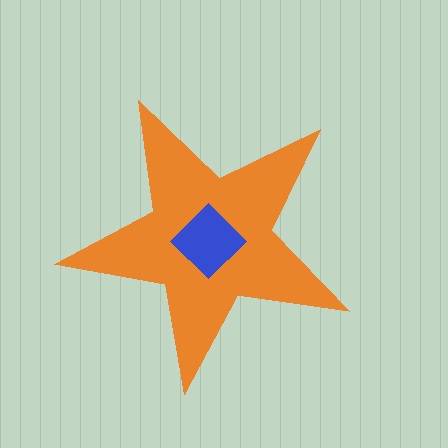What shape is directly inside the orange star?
The blue diamond.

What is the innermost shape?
The blue diamond.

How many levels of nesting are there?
2.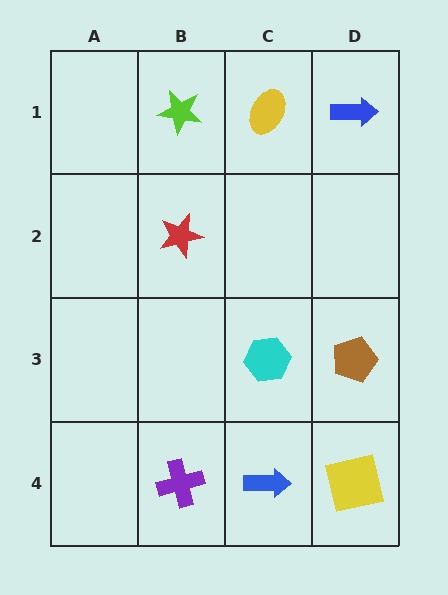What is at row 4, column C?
A blue arrow.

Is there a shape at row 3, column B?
No, that cell is empty.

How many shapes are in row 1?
3 shapes.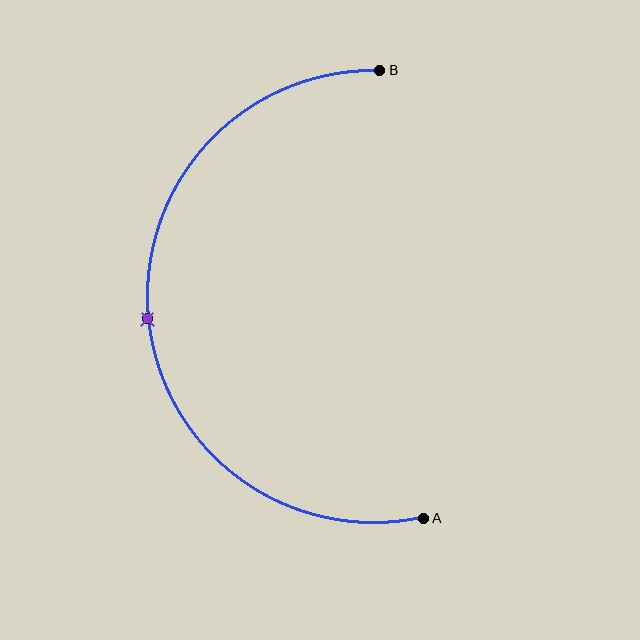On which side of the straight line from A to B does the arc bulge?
The arc bulges to the left of the straight line connecting A and B.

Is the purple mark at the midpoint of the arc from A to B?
Yes. The purple mark lies on the arc at equal arc-length from both A and B — it is the arc midpoint.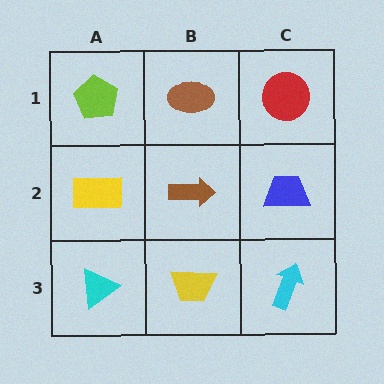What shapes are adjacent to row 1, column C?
A blue trapezoid (row 2, column C), a brown ellipse (row 1, column B).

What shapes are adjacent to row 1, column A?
A yellow rectangle (row 2, column A), a brown ellipse (row 1, column B).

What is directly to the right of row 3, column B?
A cyan arrow.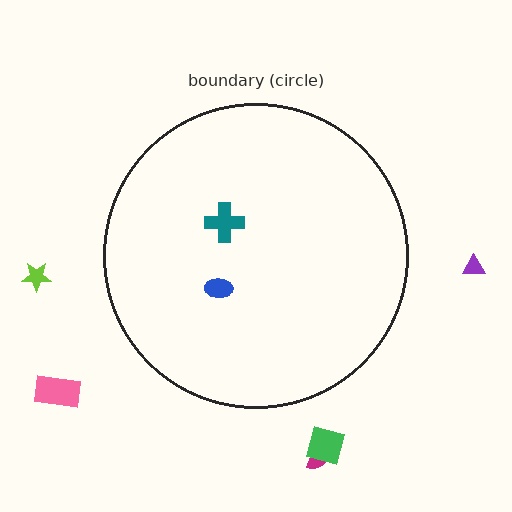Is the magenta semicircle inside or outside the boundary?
Outside.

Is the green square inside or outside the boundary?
Outside.